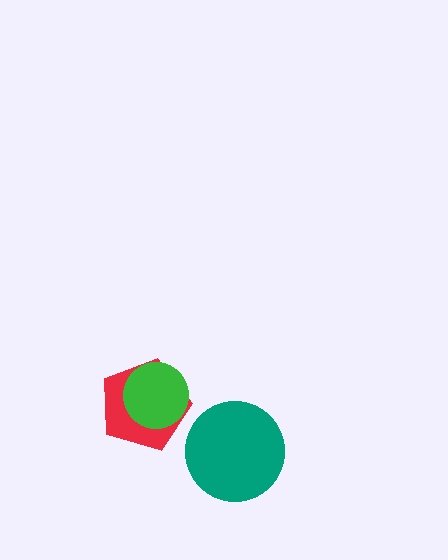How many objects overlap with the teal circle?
0 objects overlap with the teal circle.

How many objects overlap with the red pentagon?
1 object overlaps with the red pentagon.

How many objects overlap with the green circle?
1 object overlaps with the green circle.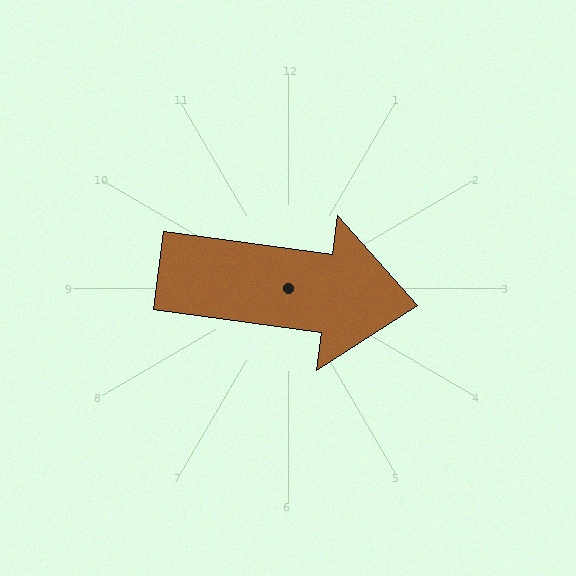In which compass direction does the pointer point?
East.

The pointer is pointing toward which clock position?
Roughly 3 o'clock.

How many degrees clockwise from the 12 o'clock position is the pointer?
Approximately 98 degrees.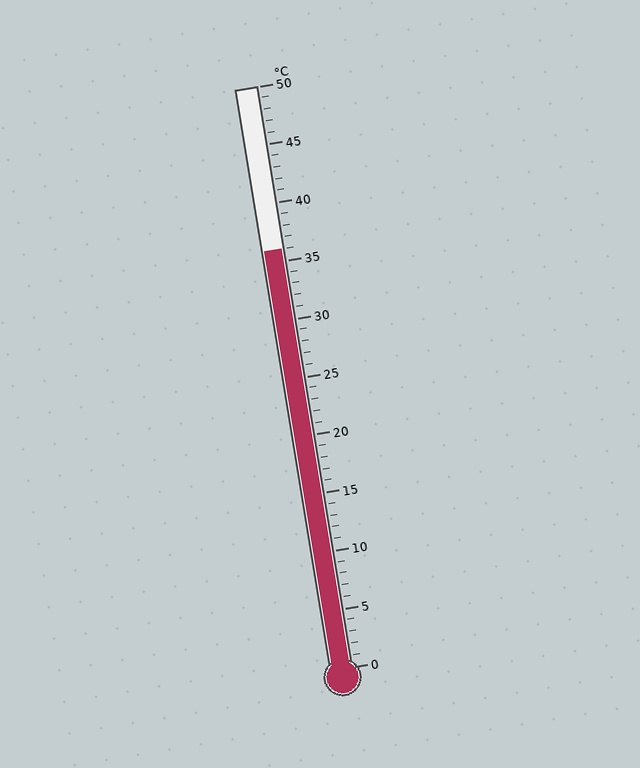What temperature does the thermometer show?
The thermometer shows approximately 36°C.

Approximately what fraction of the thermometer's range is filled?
The thermometer is filled to approximately 70% of its range.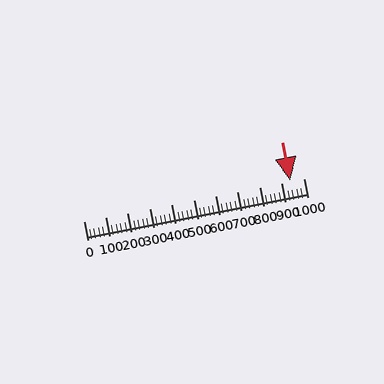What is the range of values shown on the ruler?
The ruler shows values from 0 to 1000.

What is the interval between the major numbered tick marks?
The major tick marks are spaced 100 units apart.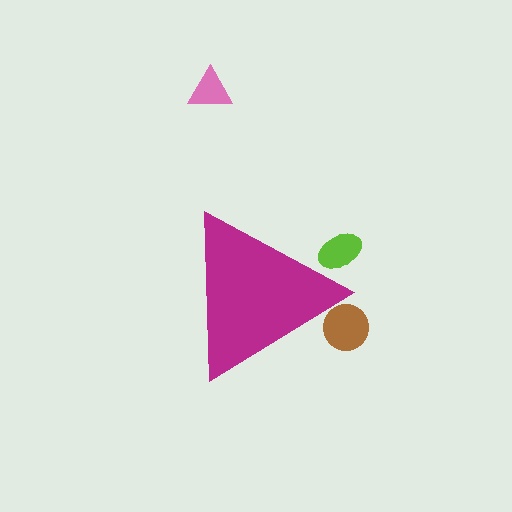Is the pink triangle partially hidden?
No, the pink triangle is fully visible.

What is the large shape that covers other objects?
A magenta triangle.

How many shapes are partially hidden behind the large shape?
2 shapes are partially hidden.